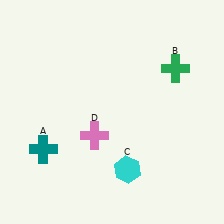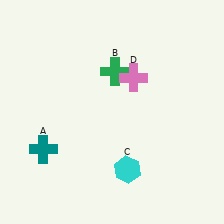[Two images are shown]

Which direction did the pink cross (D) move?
The pink cross (D) moved up.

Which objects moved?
The objects that moved are: the green cross (B), the pink cross (D).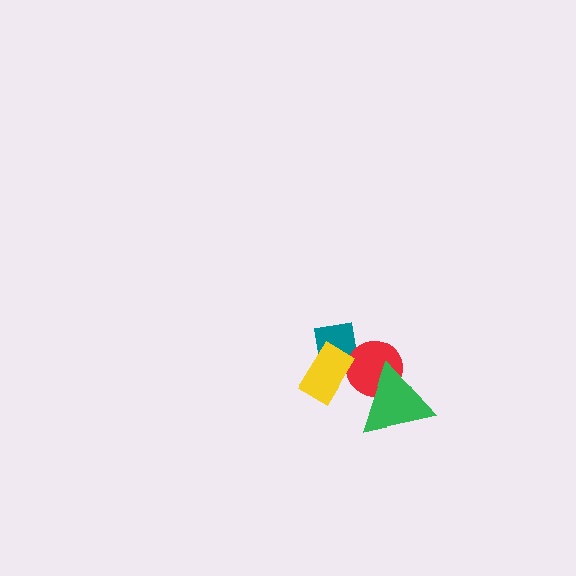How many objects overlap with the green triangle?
1 object overlaps with the green triangle.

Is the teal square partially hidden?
Yes, it is partially covered by another shape.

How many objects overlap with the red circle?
3 objects overlap with the red circle.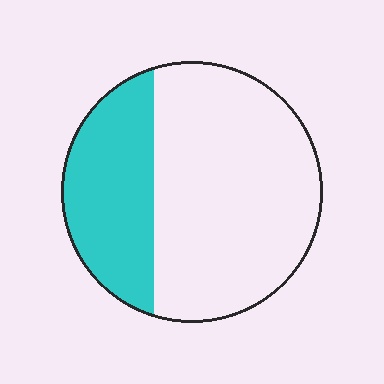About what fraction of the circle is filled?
About one third (1/3).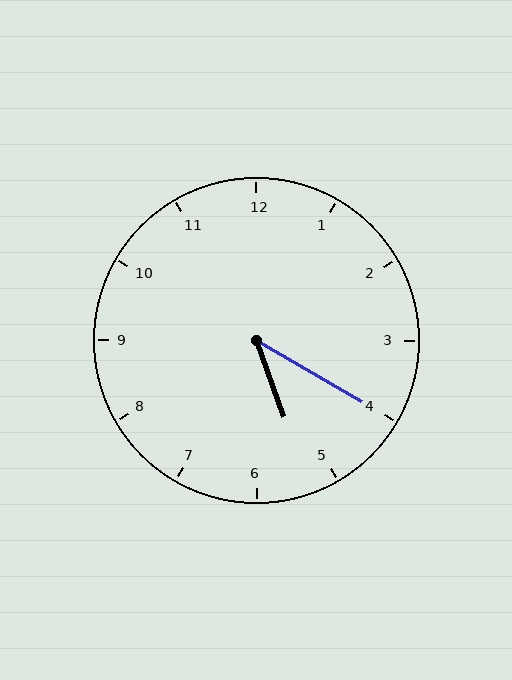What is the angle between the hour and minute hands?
Approximately 40 degrees.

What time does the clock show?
5:20.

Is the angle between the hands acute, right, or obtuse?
It is acute.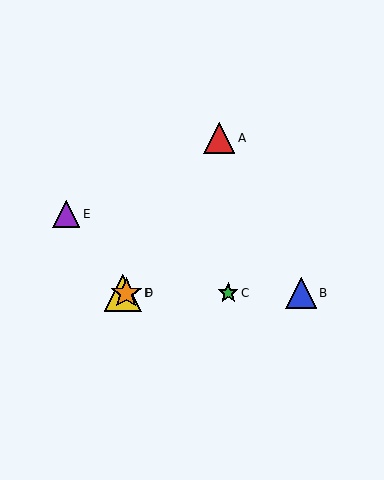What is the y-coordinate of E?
Object E is at y≈214.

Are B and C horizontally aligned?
Yes, both are at y≈293.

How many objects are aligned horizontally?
4 objects (B, C, D, F) are aligned horizontally.